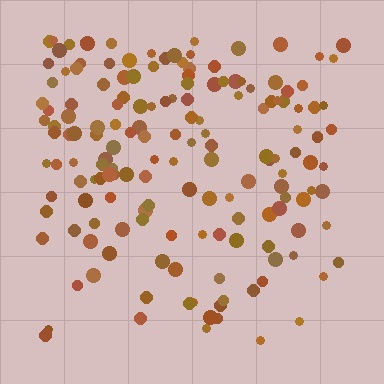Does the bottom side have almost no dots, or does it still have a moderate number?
Still a moderate number, just noticeably fewer than the top.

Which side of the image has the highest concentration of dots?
The top.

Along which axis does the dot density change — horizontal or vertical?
Vertical.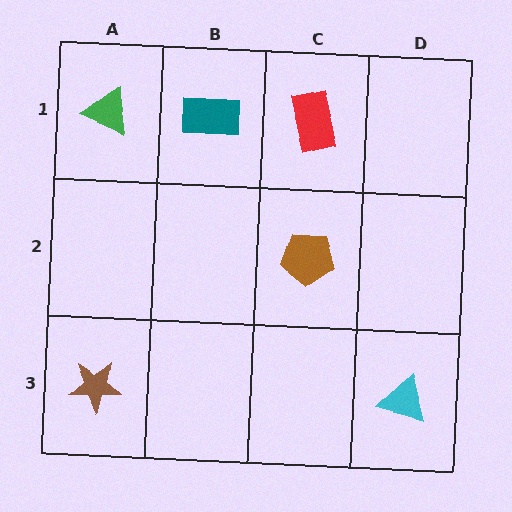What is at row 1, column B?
A teal rectangle.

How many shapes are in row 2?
1 shape.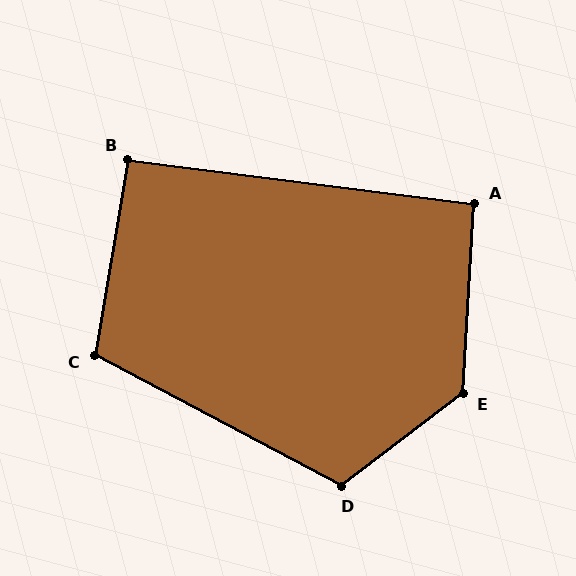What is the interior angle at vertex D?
Approximately 115 degrees (obtuse).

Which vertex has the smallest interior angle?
B, at approximately 93 degrees.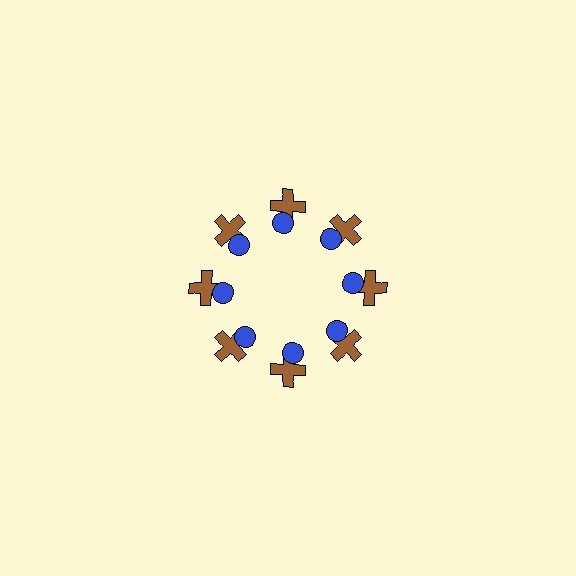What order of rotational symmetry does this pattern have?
This pattern has 8-fold rotational symmetry.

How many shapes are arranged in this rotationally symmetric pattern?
There are 16 shapes, arranged in 8 groups of 2.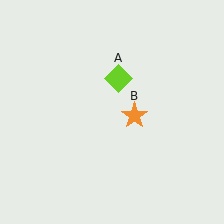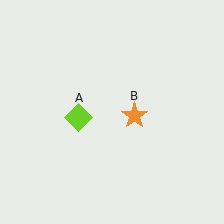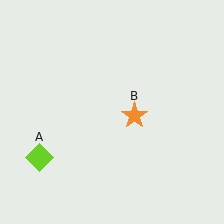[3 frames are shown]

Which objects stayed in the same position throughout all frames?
Orange star (object B) remained stationary.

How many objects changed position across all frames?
1 object changed position: lime diamond (object A).